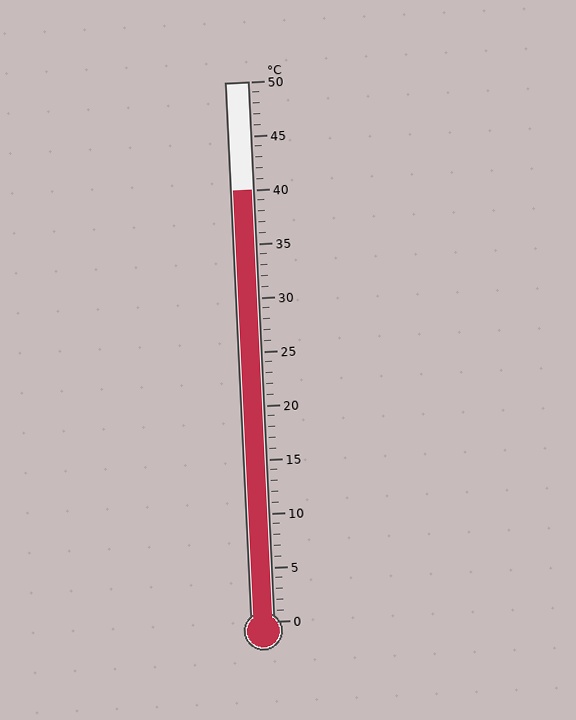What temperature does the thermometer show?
The thermometer shows approximately 40°C.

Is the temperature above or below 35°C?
The temperature is above 35°C.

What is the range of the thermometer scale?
The thermometer scale ranges from 0°C to 50°C.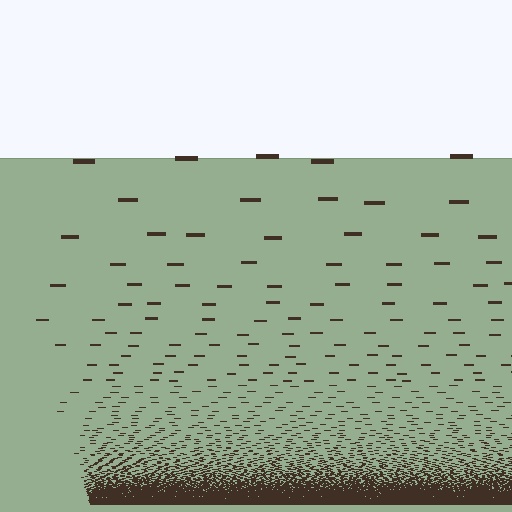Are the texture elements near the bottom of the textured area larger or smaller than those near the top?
Smaller. The gradient is inverted — elements near the bottom are smaller and denser.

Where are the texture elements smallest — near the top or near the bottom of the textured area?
Near the bottom.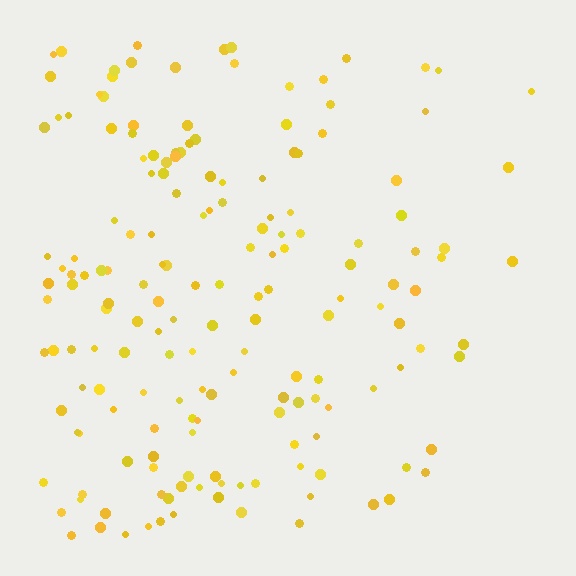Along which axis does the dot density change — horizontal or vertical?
Horizontal.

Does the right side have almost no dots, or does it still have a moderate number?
Still a moderate number, just noticeably fewer than the left.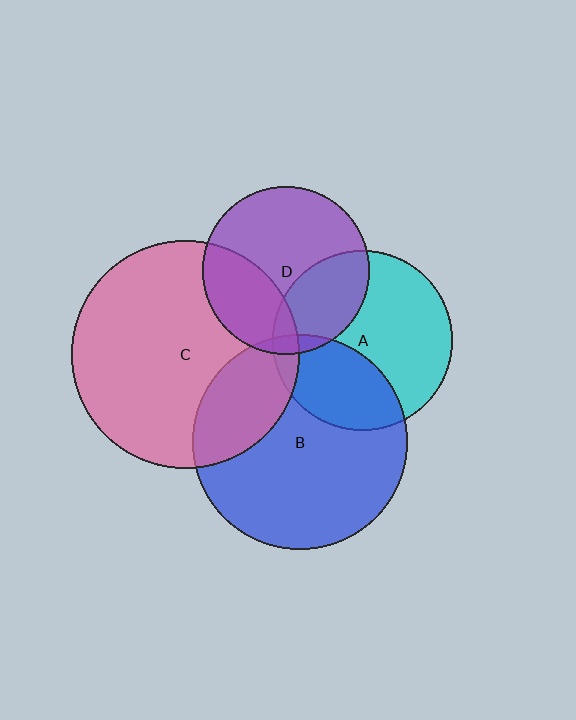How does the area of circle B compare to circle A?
Approximately 1.4 times.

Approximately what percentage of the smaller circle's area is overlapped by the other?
Approximately 25%.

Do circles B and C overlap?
Yes.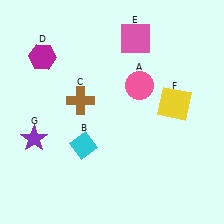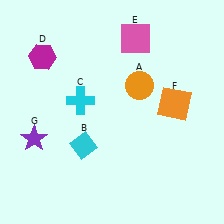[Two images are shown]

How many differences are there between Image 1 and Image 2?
There are 3 differences between the two images.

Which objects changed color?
A changed from pink to orange. C changed from brown to cyan. F changed from yellow to orange.